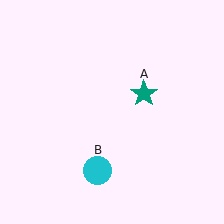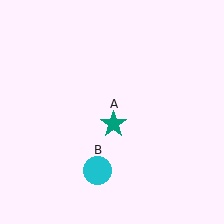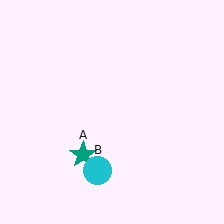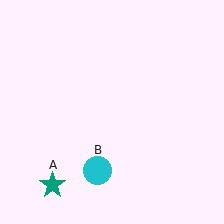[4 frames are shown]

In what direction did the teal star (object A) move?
The teal star (object A) moved down and to the left.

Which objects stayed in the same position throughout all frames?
Cyan circle (object B) remained stationary.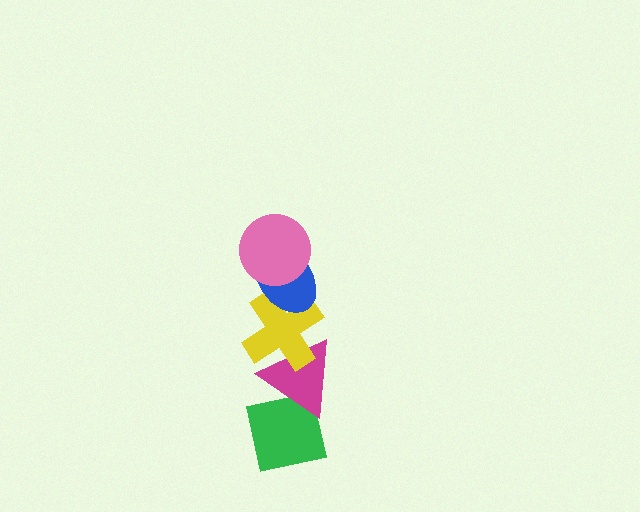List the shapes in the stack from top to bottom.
From top to bottom: the pink circle, the blue ellipse, the yellow cross, the magenta triangle, the green square.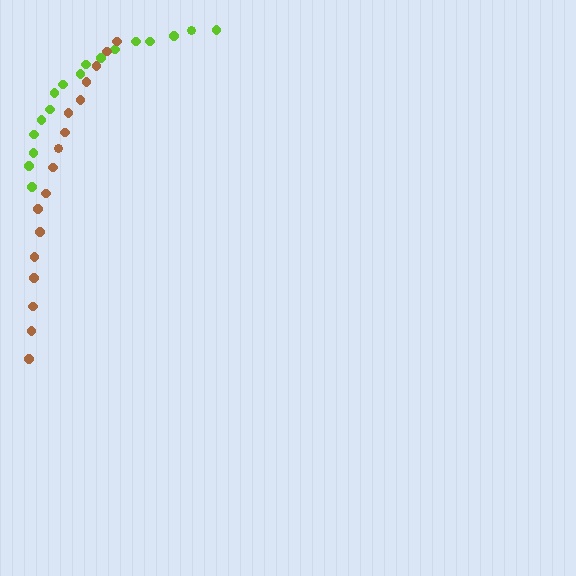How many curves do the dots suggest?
There are 2 distinct paths.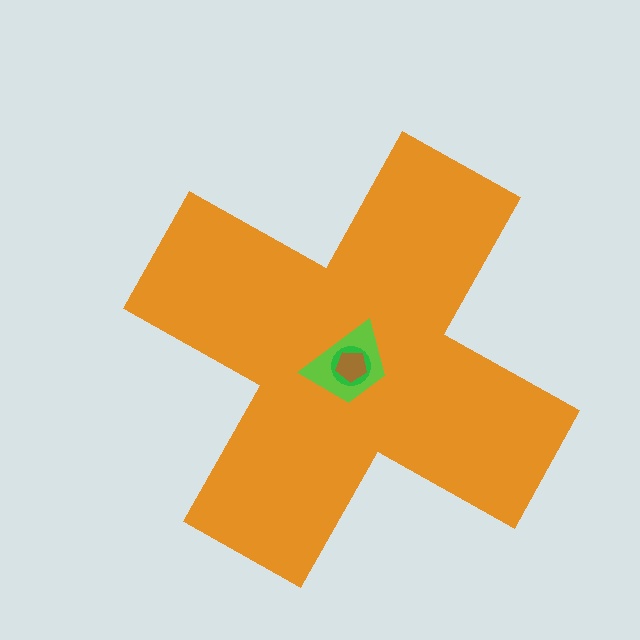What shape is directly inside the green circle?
The brown pentagon.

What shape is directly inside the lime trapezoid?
The green circle.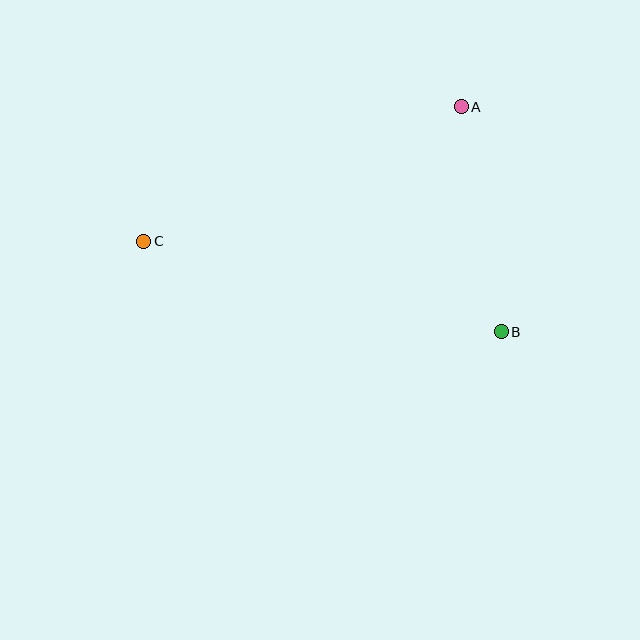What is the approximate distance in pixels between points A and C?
The distance between A and C is approximately 345 pixels.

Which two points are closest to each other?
Points A and B are closest to each other.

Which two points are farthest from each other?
Points B and C are farthest from each other.